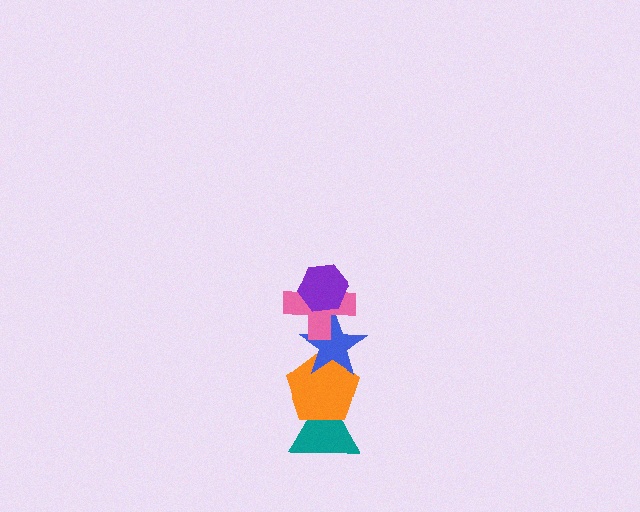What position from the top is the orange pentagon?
The orange pentagon is 4th from the top.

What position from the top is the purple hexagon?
The purple hexagon is 1st from the top.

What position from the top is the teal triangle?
The teal triangle is 5th from the top.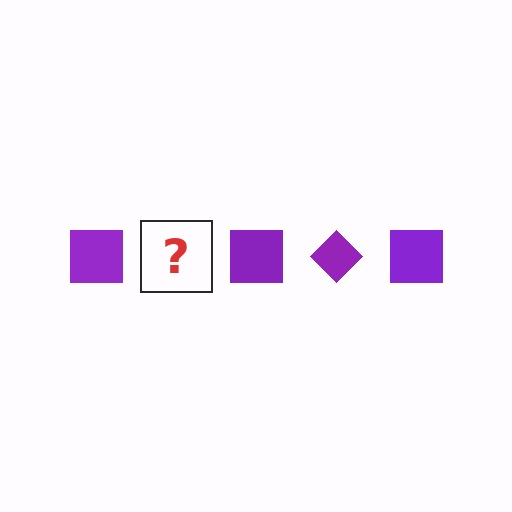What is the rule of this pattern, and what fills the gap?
The rule is that the pattern cycles through square, diamond shapes in purple. The gap should be filled with a purple diamond.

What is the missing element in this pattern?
The missing element is a purple diamond.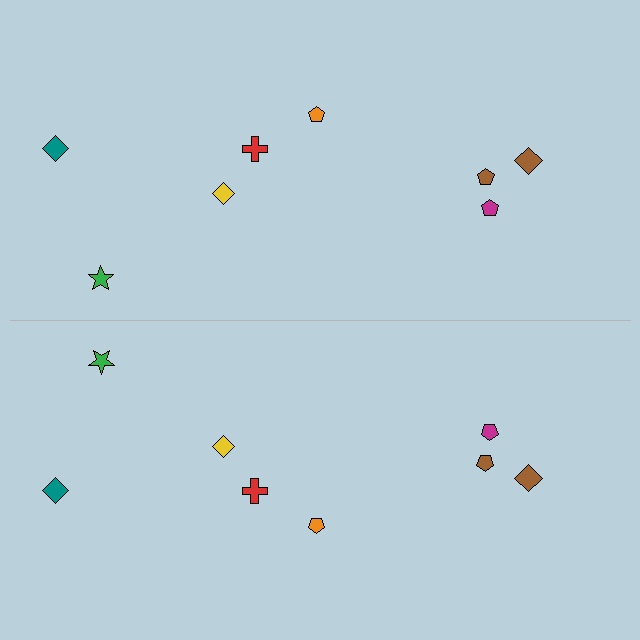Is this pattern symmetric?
Yes, this pattern has bilateral (reflection) symmetry.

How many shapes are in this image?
There are 16 shapes in this image.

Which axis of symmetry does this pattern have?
The pattern has a horizontal axis of symmetry running through the center of the image.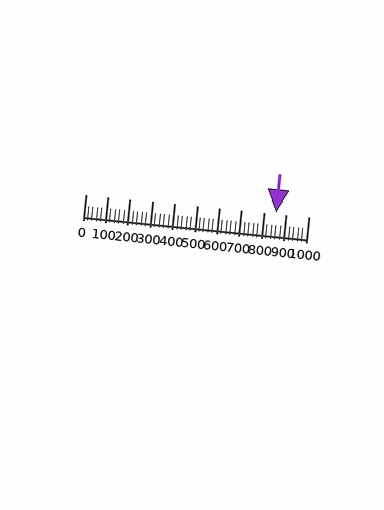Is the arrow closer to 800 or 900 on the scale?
The arrow is closer to 900.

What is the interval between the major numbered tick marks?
The major tick marks are spaced 100 units apart.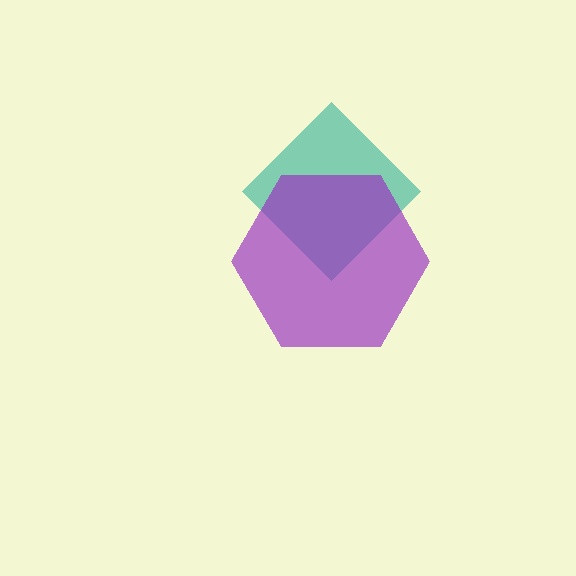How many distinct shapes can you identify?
There are 2 distinct shapes: a teal diamond, a purple hexagon.